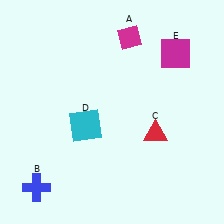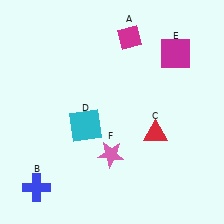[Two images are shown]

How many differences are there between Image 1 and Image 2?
There is 1 difference between the two images.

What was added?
A pink star (F) was added in Image 2.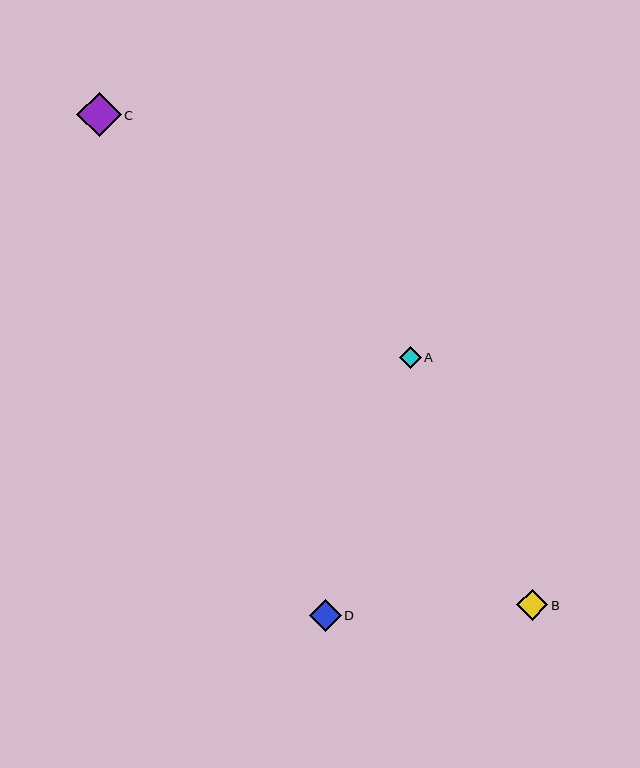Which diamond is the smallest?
Diamond A is the smallest with a size of approximately 22 pixels.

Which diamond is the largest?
Diamond C is the largest with a size of approximately 44 pixels.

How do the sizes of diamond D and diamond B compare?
Diamond D and diamond B are approximately the same size.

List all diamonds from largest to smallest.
From largest to smallest: C, D, B, A.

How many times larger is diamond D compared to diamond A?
Diamond D is approximately 1.4 times the size of diamond A.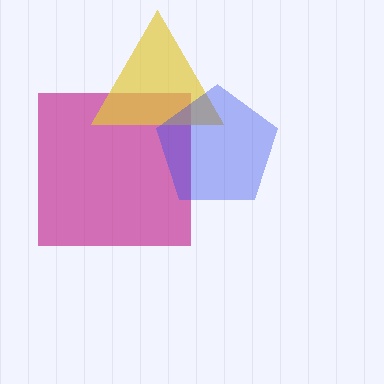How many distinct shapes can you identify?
There are 3 distinct shapes: a magenta square, a yellow triangle, a blue pentagon.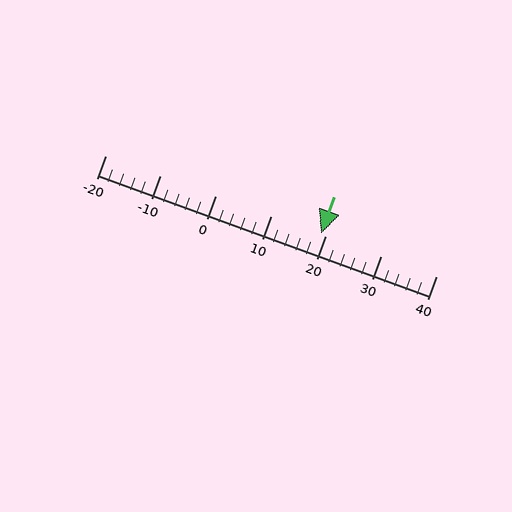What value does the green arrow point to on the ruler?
The green arrow points to approximately 19.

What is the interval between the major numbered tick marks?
The major tick marks are spaced 10 units apart.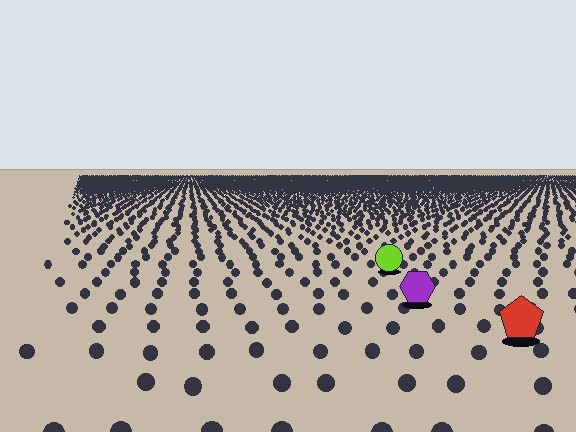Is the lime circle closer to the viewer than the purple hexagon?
No. The purple hexagon is closer — you can tell from the texture gradient: the ground texture is coarser near it.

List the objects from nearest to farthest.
From nearest to farthest: the red pentagon, the purple hexagon, the lime circle.